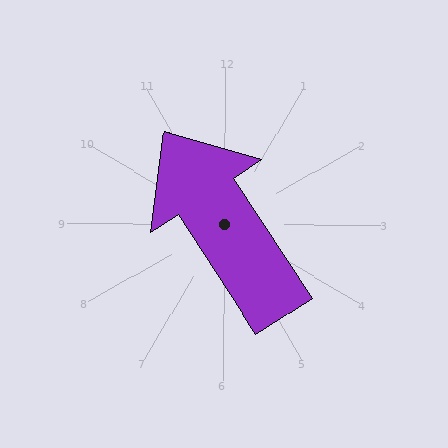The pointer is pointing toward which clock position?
Roughly 11 o'clock.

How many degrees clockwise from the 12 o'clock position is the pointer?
Approximately 327 degrees.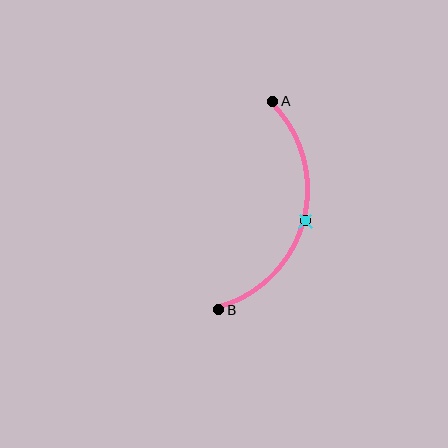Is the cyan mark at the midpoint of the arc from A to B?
Yes. The cyan mark lies on the arc at equal arc-length from both A and B — it is the arc midpoint.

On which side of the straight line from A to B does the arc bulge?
The arc bulges to the right of the straight line connecting A and B.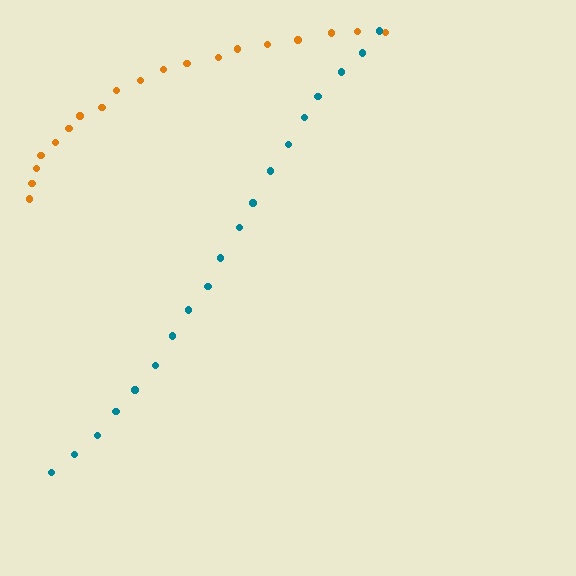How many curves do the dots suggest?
There are 2 distinct paths.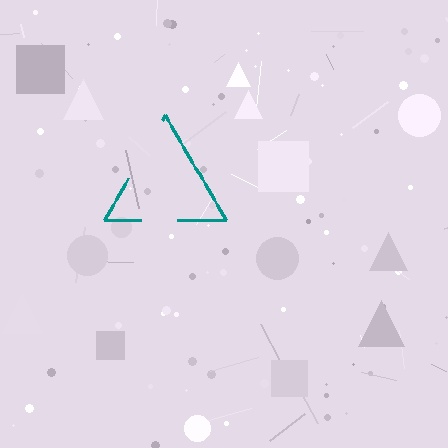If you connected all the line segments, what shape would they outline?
They would outline a triangle.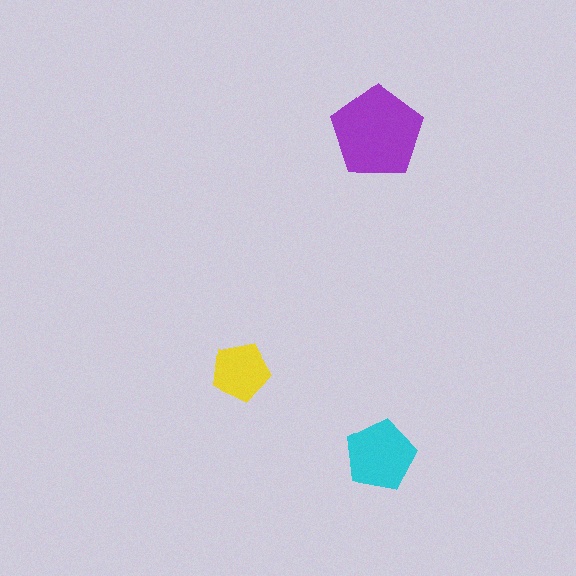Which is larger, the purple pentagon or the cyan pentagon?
The purple one.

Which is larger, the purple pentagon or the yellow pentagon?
The purple one.